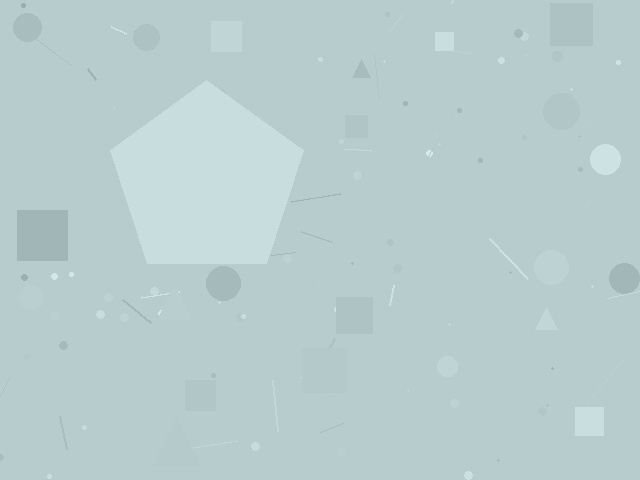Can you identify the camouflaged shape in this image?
The camouflaged shape is a pentagon.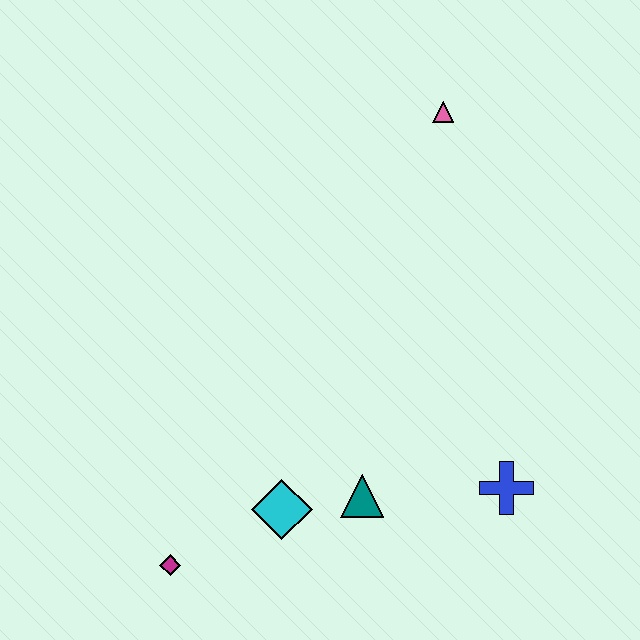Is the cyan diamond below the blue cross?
Yes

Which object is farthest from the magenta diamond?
The pink triangle is farthest from the magenta diamond.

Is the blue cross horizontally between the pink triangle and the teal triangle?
No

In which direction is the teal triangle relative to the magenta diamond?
The teal triangle is to the right of the magenta diamond.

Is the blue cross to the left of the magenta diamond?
No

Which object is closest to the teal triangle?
The cyan diamond is closest to the teal triangle.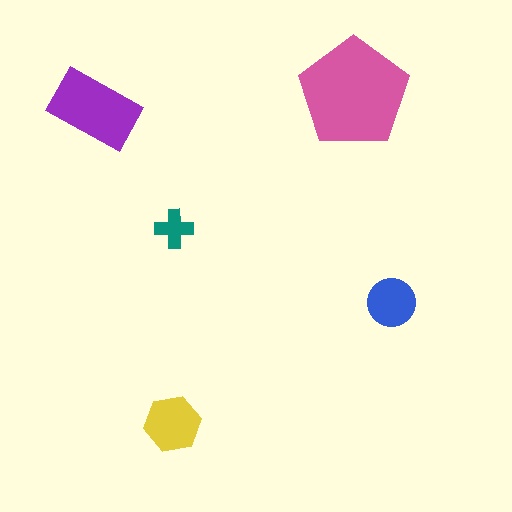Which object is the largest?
The pink pentagon.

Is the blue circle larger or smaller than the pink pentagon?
Smaller.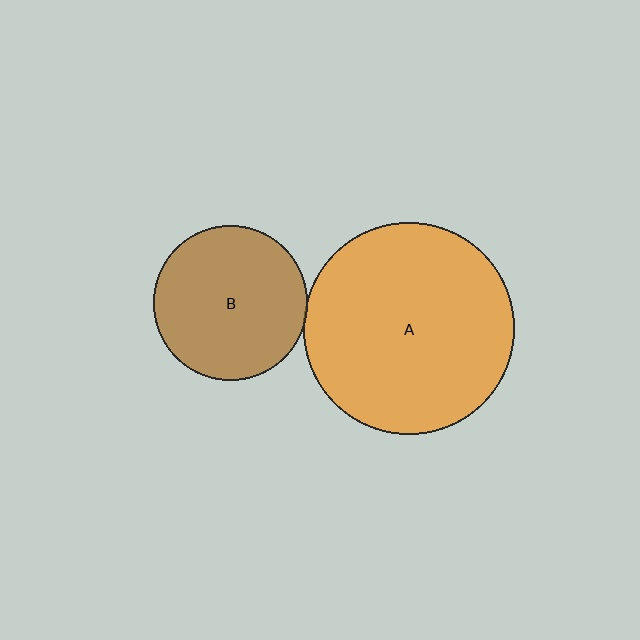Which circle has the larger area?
Circle A (orange).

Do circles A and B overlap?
Yes.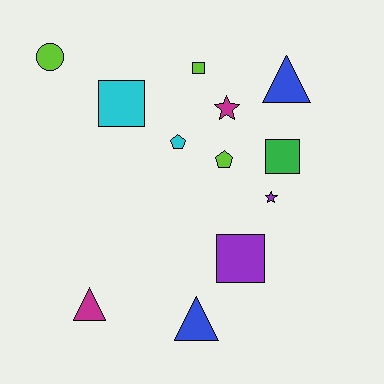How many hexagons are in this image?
There are no hexagons.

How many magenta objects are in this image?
There are 2 magenta objects.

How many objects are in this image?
There are 12 objects.